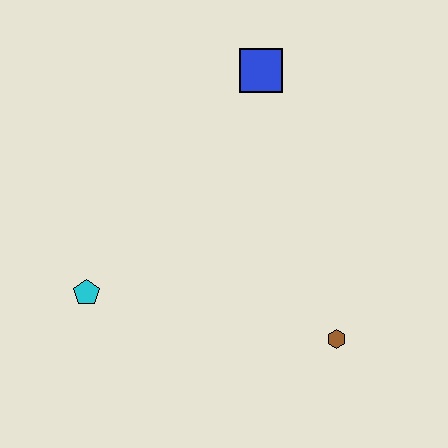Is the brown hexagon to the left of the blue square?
No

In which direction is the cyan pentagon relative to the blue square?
The cyan pentagon is below the blue square.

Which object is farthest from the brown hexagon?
The blue square is farthest from the brown hexagon.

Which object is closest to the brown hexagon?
The cyan pentagon is closest to the brown hexagon.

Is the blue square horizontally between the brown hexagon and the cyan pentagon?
Yes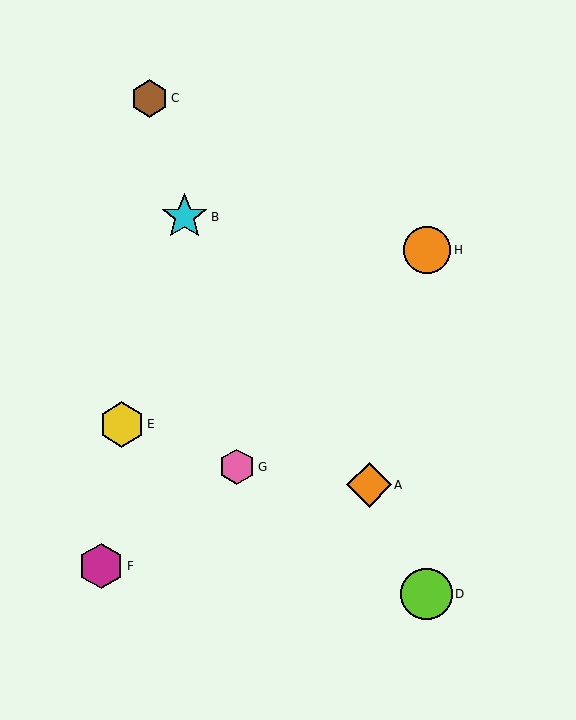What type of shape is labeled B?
Shape B is a cyan star.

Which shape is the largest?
The lime circle (labeled D) is the largest.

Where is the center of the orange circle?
The center of the orange circle is at (427, 250).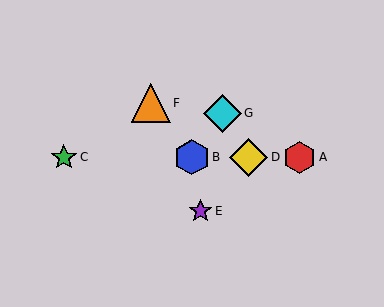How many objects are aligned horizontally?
4 objects (A, B, C, D) are aligned horizontally.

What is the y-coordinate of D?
Object D is at y≈157.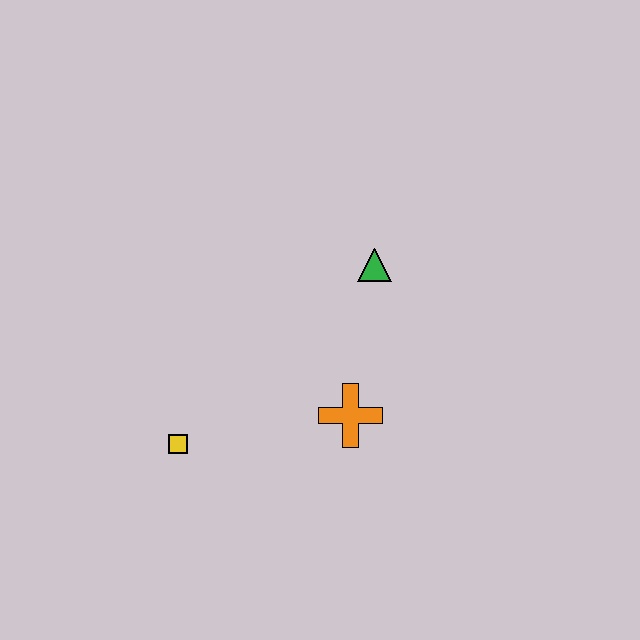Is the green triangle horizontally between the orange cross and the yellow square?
No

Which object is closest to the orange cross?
The green triangle is closest to the orange cross.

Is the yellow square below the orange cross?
Yes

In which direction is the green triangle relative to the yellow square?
The green triangle is to the right of the yellow square.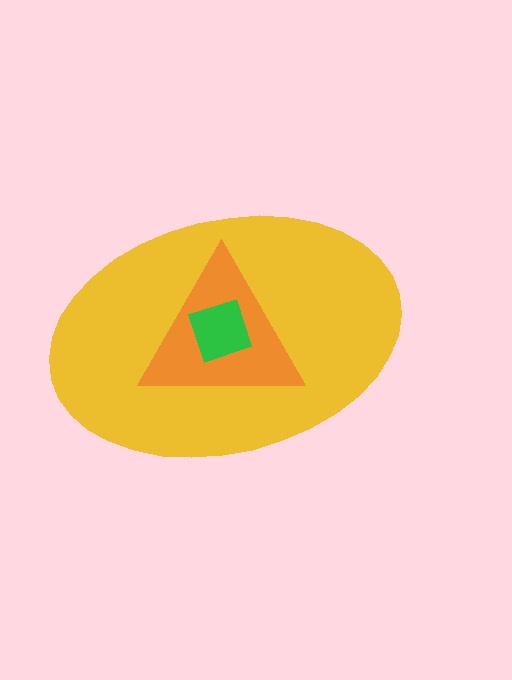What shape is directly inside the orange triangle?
The green square.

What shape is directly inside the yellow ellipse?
The orange triangle.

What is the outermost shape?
The yellow ellipse.